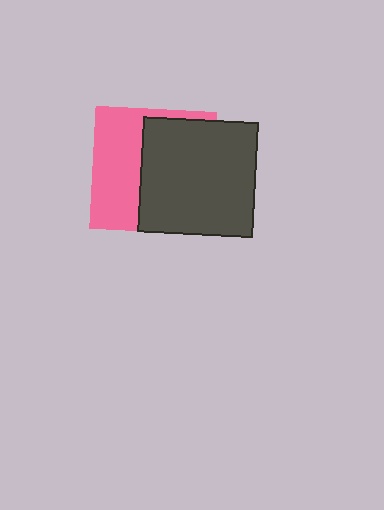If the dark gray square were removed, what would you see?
You would see the complete pink square.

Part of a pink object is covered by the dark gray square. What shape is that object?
It is a square.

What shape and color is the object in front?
The object in front is a dark gray square.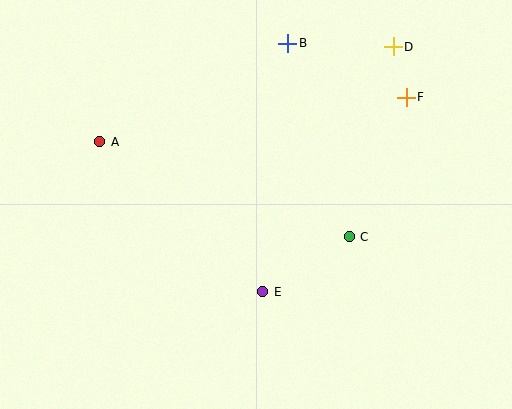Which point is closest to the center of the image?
Point E at (263, 292) is closest to the center.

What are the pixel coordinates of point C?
Point C is at (349, 237).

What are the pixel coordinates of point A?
Point A is at (100, 142).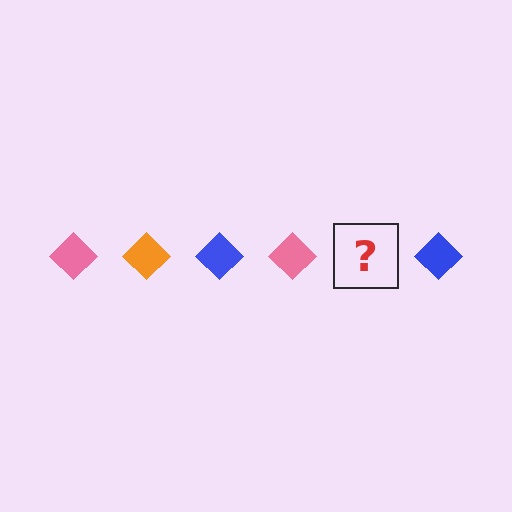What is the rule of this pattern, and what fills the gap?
The rule is that the pattern cycles through pink, orange, blue diamonds. The gap should be filled with an orange diamond.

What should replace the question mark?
The question mark should be replaced with an orange diamond.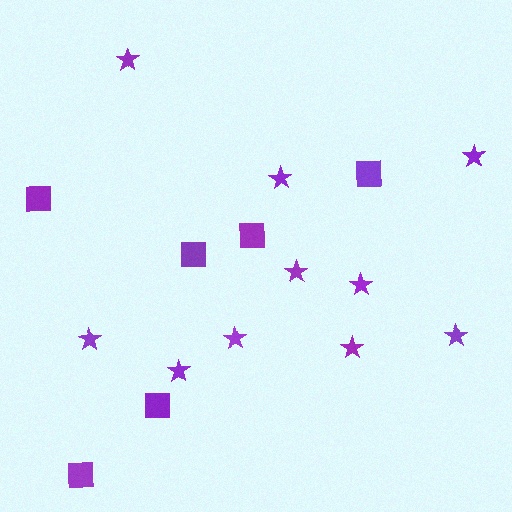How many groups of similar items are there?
There are 2 groups: one group of squares (6) and one group of stars (10).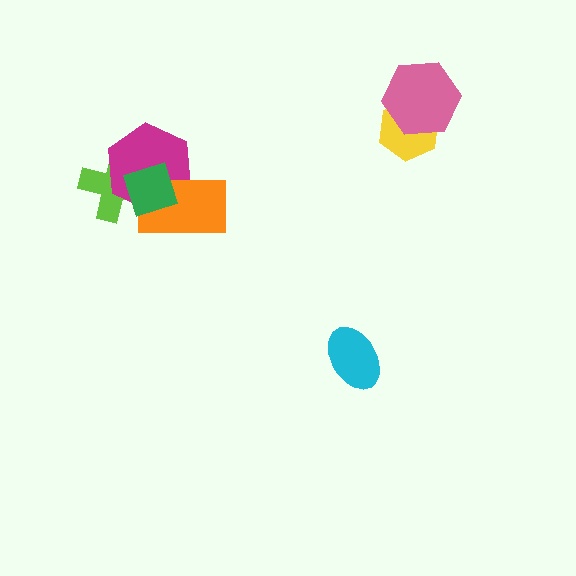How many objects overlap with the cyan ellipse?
0 objects overlap with the cyan ellipse.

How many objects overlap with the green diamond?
3 objects overlap with the green diamond.